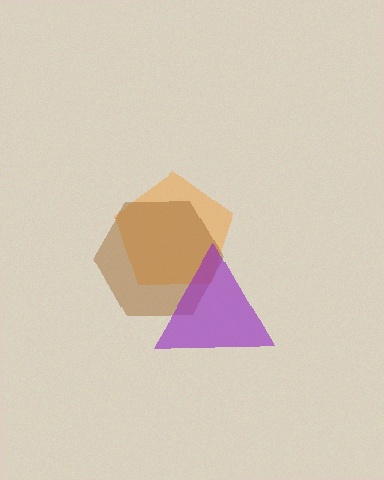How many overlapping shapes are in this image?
There are 3 overlapping shapes in the image.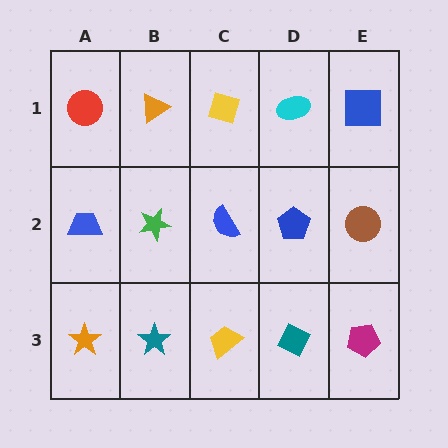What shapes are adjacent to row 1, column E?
A brown circle (row 2, column E), a cyan ellipse (row 1, column D).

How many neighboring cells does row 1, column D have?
3.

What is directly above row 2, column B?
An orange triangle.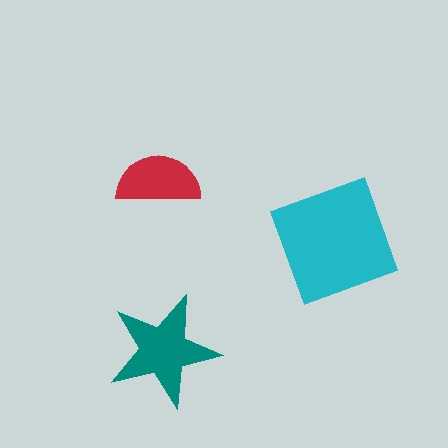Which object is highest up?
The red semicircle is topmost.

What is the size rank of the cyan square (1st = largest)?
1st.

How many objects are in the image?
There are 3 objects in the image.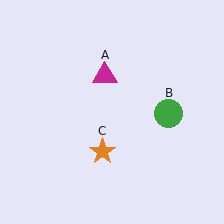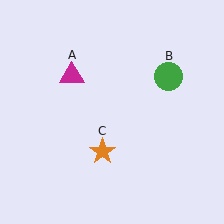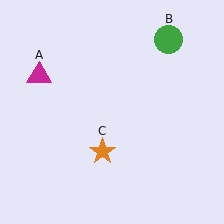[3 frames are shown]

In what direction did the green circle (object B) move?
The green circle (object B) moved up.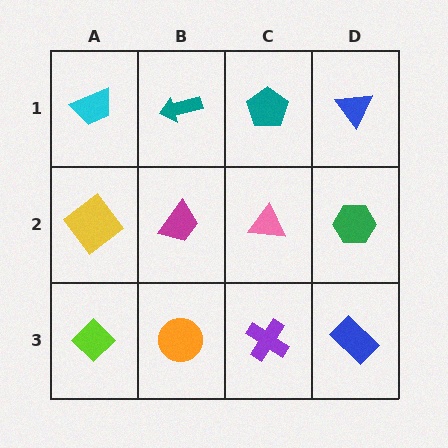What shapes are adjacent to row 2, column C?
A teal pentagon (row 1, column C), a purple cross (row 3, column C), a magenta trapezoid (row 2, column B), a green hexagon (row 2, column D).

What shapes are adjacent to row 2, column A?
A cyan trapezoid (row 1, column A), a lime diamond (row 3, column A), a magenta trapezoid (row 2, column B).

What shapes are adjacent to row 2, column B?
A teal arrow (row 1, column B), an orange circle (row 3, column B), a yellow diamond (row 2, column A), a pink triangle (row 2, column C).